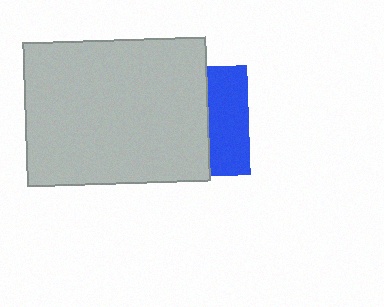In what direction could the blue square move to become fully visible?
The blue square could move right. That would shift it out from behind the light gray rectangle entirely.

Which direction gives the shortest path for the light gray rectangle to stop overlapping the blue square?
Moving left gives the shortest separation.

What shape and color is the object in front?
The object in front is a light gray rectangle.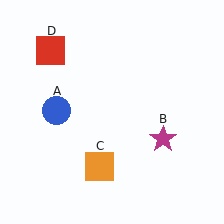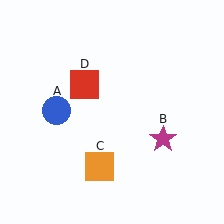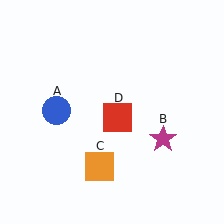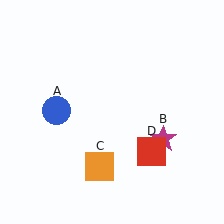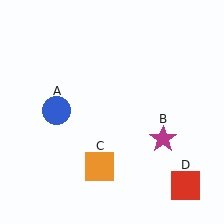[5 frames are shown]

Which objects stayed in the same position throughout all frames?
Blue circle (object A) and magenta star (object B) and orange square (object C) remained stationary.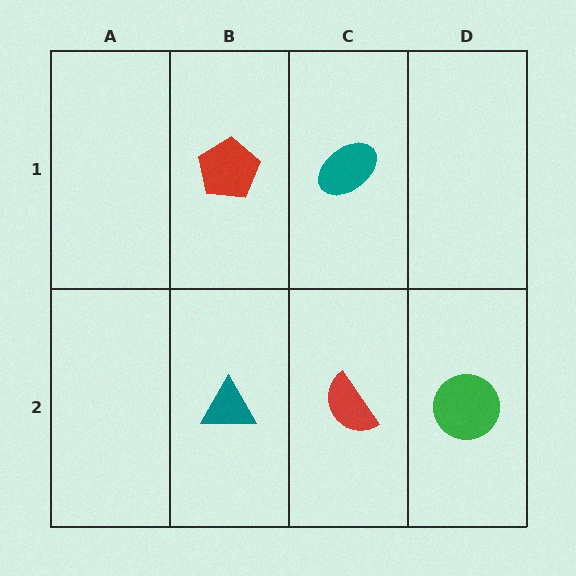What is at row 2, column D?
A green circle.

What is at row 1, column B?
A red pentagon.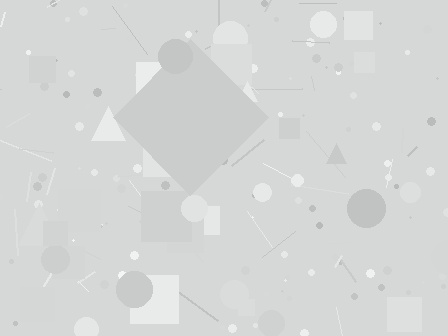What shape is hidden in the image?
A diamond is hidden in the image.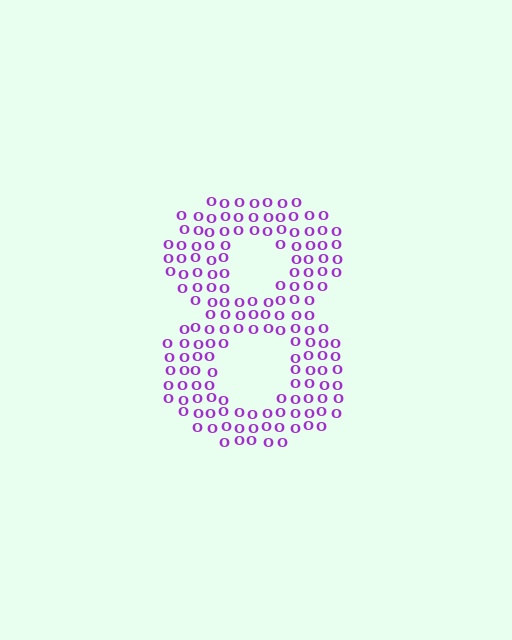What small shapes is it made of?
It is made of small letter O's.